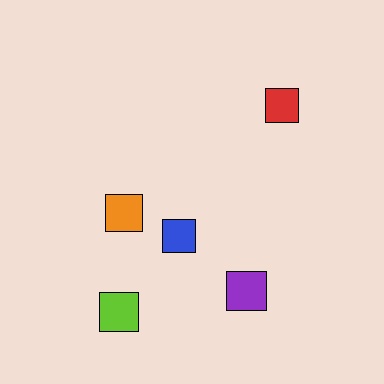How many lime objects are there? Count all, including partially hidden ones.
There is 1 lime object.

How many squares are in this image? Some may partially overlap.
There are 5 squares.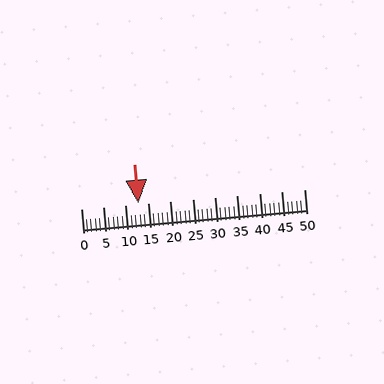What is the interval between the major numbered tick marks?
The major tick marks are spaced 5 units apart.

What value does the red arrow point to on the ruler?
The red arrow points to approximately 13.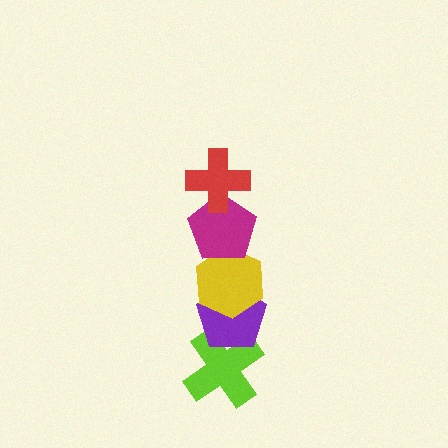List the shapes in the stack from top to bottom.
From top to bottom: the red cross, the magenta pentagon, the yellow hexagon, the purple pentagon, the lime cross.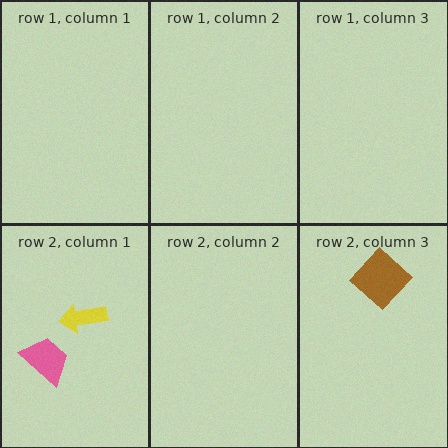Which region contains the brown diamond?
The row 2, column 3 region.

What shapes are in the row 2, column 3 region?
The brown diamond.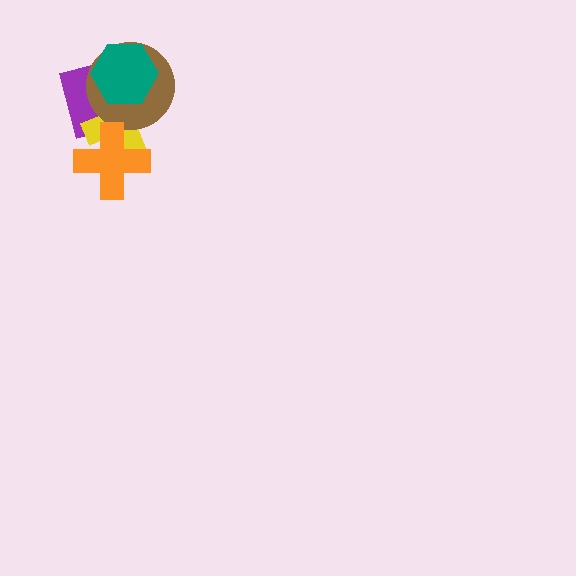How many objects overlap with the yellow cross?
4 objects overlap with the yellow cross.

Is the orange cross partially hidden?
No, no other shape covers it.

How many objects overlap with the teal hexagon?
3 objects overlap with the teal hexagon.